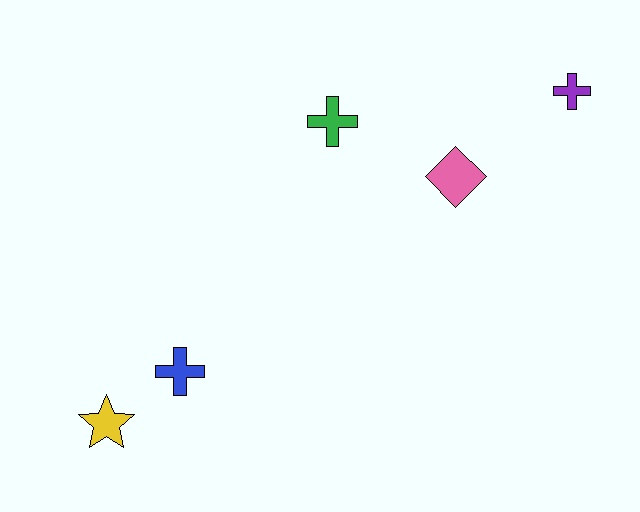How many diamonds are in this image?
There is 1 diamond.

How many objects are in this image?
There are 5 objects.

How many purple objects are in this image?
There is 1 purple object.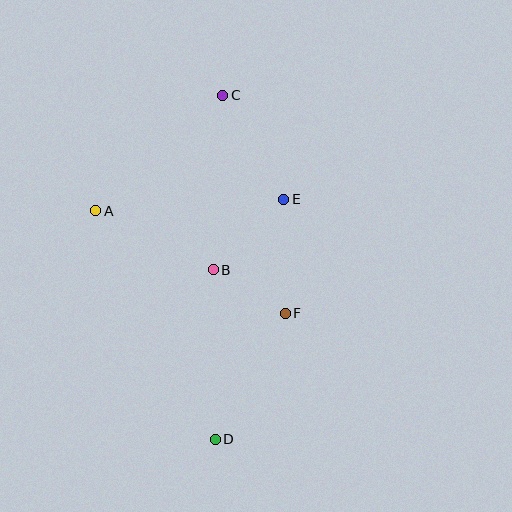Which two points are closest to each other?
Points B and F are closest to each other.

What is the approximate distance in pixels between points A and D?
The distance between A and D is approximately 258 pixels.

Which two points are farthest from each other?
Points C and D are farthest from each other.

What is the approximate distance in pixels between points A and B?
The distance between A and B is approximately 131 pixels.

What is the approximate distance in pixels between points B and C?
The distance between B and C is approximately 175 pixels.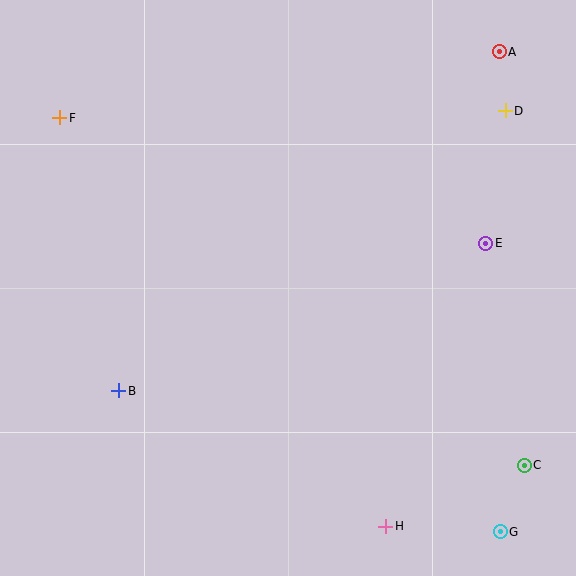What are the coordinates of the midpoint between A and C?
The midpoint between A and C is at (512, 259).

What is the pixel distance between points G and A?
The distance between G and A is 480 pixels.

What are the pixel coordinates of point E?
Point E is at (486, 243).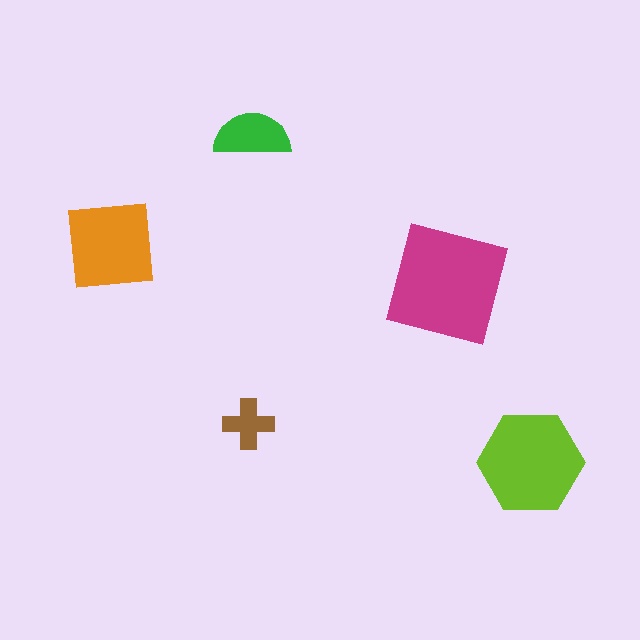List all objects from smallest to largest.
The brown cross, the green semicircle, the orange square, the lime hexagon, the magenta square.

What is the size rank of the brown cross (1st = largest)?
5th.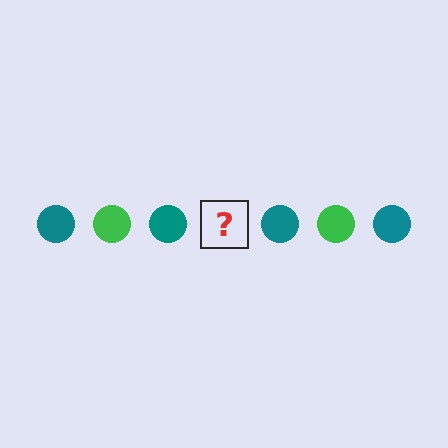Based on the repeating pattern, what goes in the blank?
The blank should be a green circle.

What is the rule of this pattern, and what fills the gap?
The rule is that the pattern cycles through teal, green circles. The gap should be filled with a green circle.